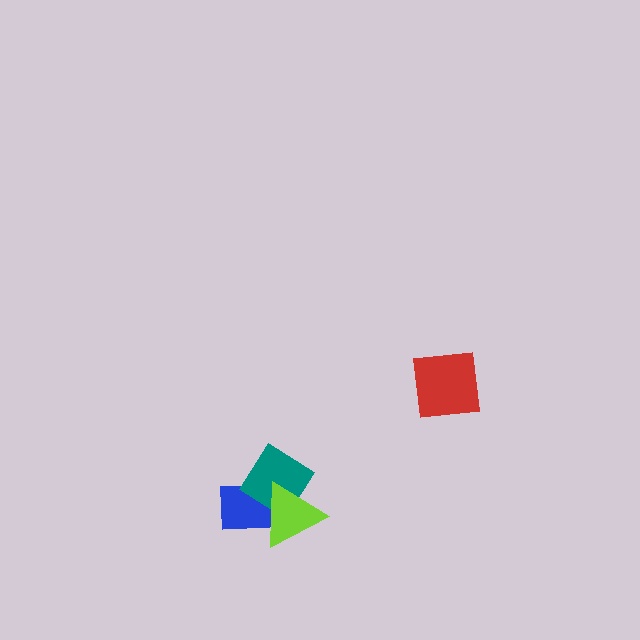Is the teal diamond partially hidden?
Yes, it is partially covered by another shape.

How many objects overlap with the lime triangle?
2 objects overlap with the lime triangle.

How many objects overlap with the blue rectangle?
2 objects overlap with the blue rectangle.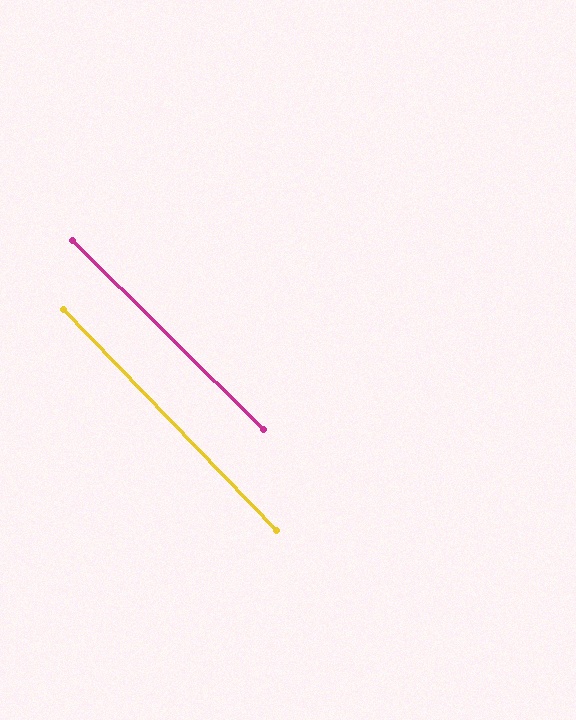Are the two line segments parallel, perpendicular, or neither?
Parallel — their directions differ by only 1.3°.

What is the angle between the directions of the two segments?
Approximately 1 degree.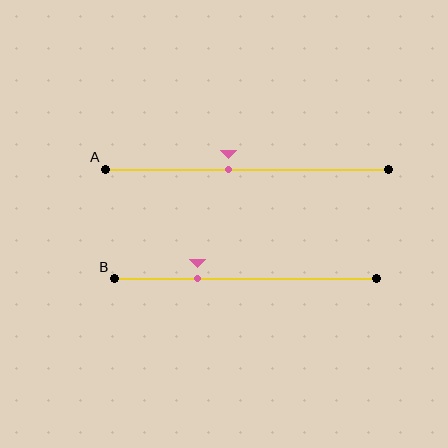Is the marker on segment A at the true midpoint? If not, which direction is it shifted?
No, the marker on segment A is shifted to the left by about 6% of the segment length.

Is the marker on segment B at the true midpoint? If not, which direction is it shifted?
No, the marker on segment B is shifted to the left by about 18% of the segment length.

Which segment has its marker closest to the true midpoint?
Segment A has its marker closest to the true midpoint.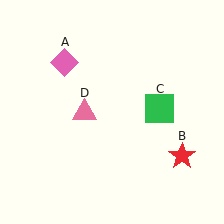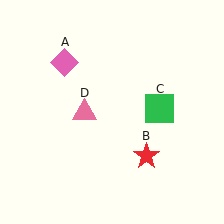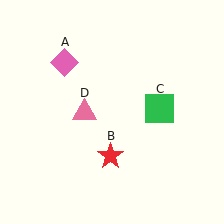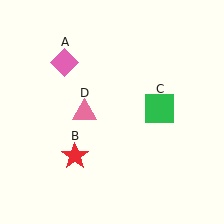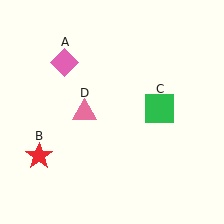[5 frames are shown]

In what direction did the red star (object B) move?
The red star (object B) moved left.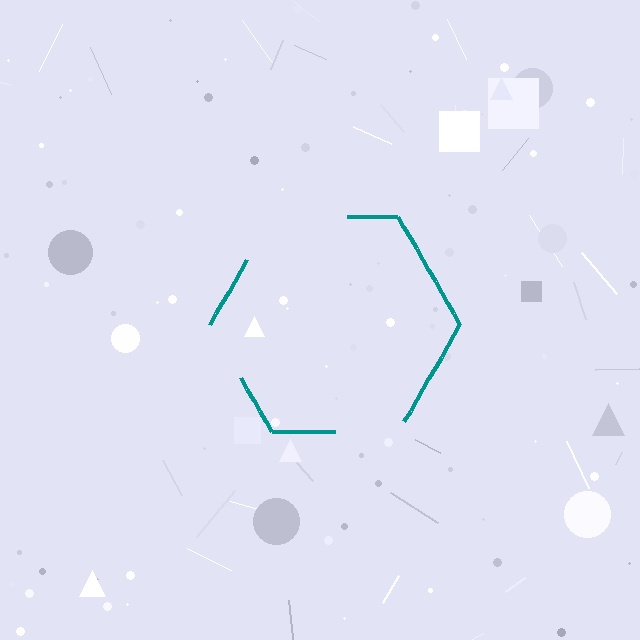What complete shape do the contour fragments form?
The contour fragments form a hexagon.